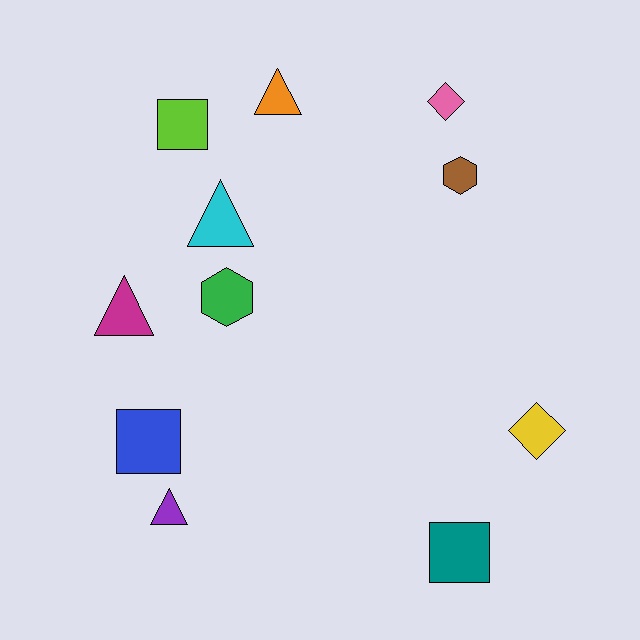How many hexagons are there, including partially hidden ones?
There are 2 hexagons.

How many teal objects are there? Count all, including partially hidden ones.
There is 1 teal object.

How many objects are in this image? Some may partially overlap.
There are 11 objects.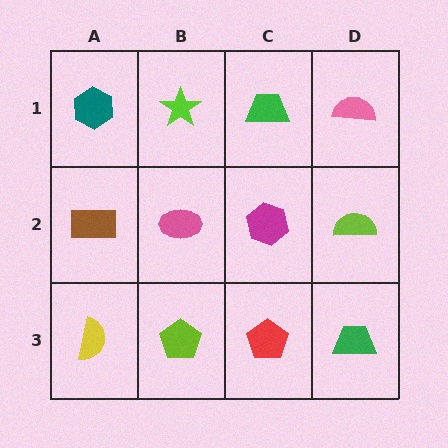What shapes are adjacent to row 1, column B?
A pink ellipse (row 2, column B), a teal hexagon (row 1, column A), a green trapezoid (row 1, column C).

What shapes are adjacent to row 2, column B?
A lime star (row 1, column B), a lime pentagon (row 3, column B), a brown rectangle (row 2, column A), a magenta hexagon (row 2, column C).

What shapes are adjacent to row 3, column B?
A pink ellipse (row 2, column B), a yellow semicircle (row 3, column A), a red pentagon (row 3, column C).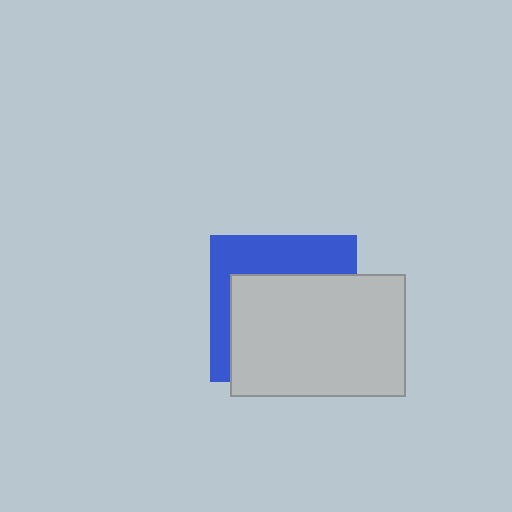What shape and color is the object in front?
The object in front is a light gray rectangle.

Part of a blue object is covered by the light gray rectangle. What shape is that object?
It is a square.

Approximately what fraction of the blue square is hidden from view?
Roughly 64% of the blue square is hidden behind the light gray rectangle.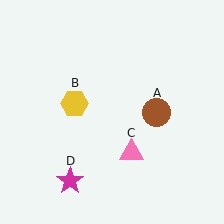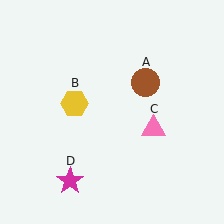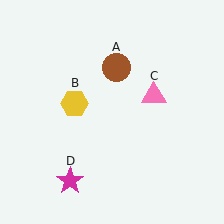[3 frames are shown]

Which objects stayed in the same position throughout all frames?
Yellow hexagon (object B) and magenta star (object D) remained stationary.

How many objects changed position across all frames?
2 objects changed position: brown circle (object A), pink triangle (object C).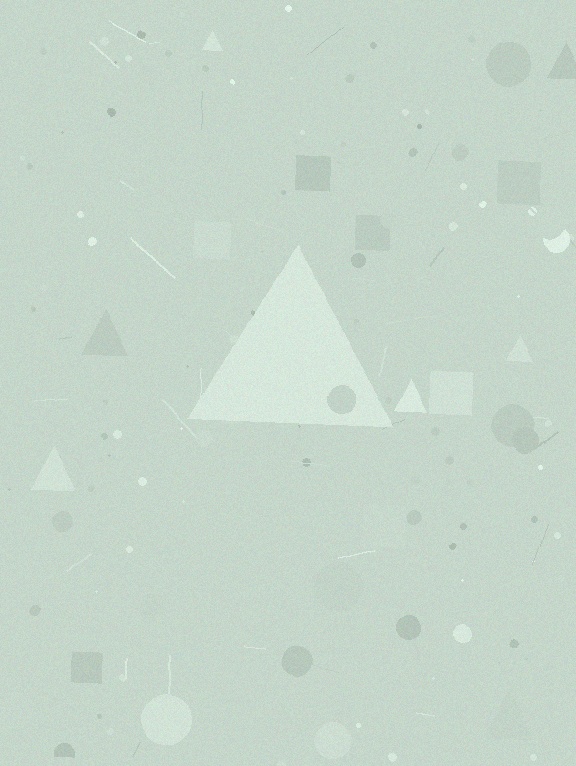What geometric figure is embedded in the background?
A triangle is embedded in the background.